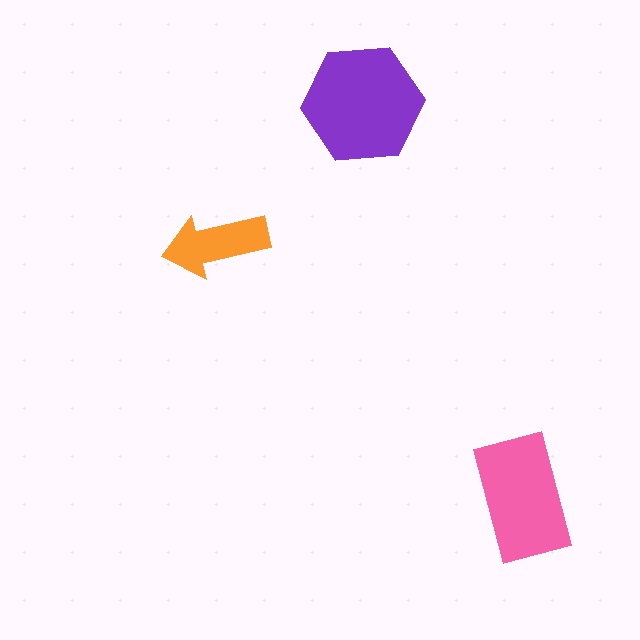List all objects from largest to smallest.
The purple hexagon, the pink rectangle, the orange arrow.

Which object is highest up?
The purple hexagon is topmost.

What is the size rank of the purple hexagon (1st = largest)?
1st.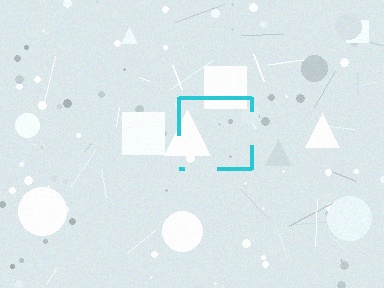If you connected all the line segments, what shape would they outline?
They would outline a square.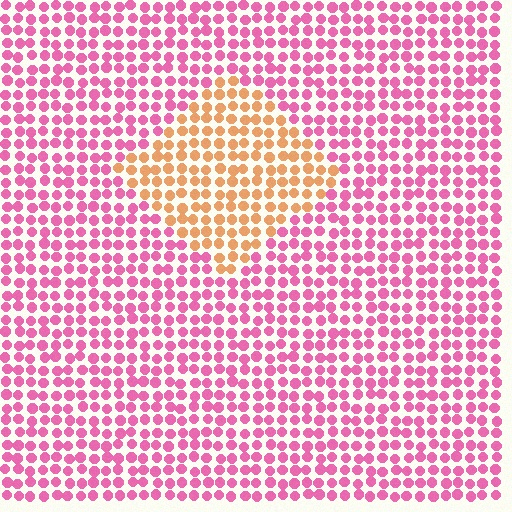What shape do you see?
I see a diamond.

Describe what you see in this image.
The image is filled with small pink elements in a uniform arrangement. A diamond-shaped region is visible where the elements are tinted to a slightly different hue, forming a subtle color boundary.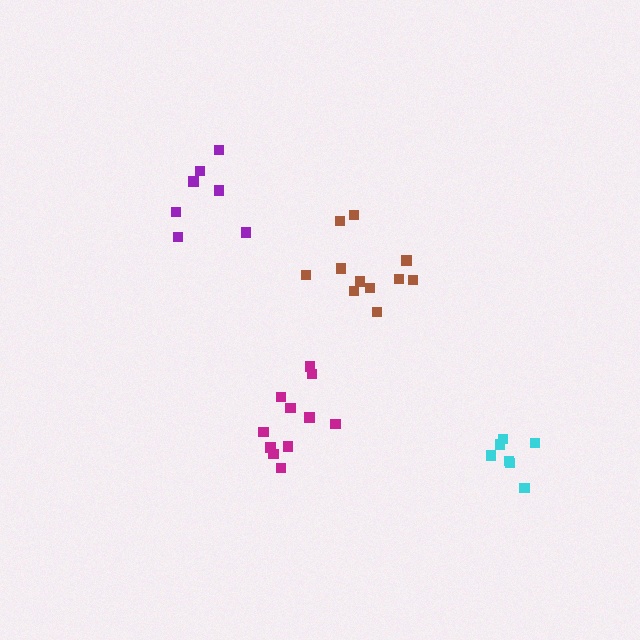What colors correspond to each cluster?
The clusters are colored: brown, purple, cyan, magenta.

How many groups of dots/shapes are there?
There are 4 groups.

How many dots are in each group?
Group 1: 11 dots, Group 2: 7 dots, Group 3: 7 dots, Group 4: 11 dots (36 total).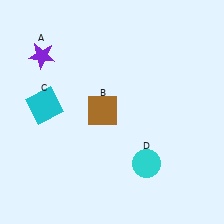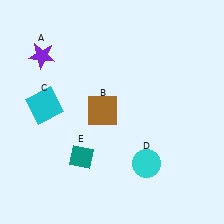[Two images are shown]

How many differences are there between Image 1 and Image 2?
There is 1 difference between the two images.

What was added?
A teal diamond (E) was added in Image 2.